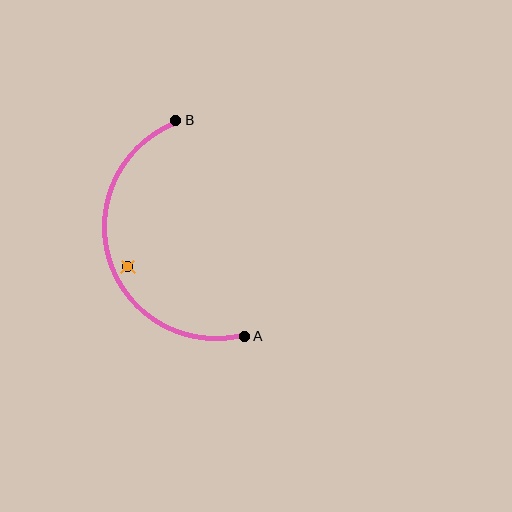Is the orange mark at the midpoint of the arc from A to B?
No — the orange mark does not lie on the arc at all. It sits slightly inside the curve.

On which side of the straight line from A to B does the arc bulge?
The arc bulges to the left of the straight line connecting A and B.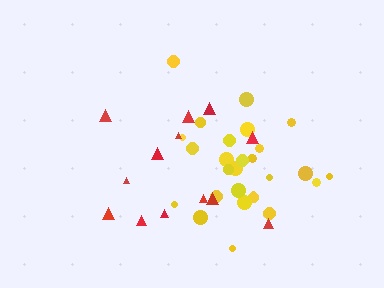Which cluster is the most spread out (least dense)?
Red.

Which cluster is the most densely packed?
Yellow.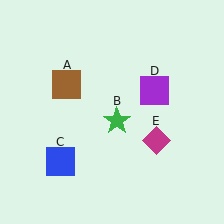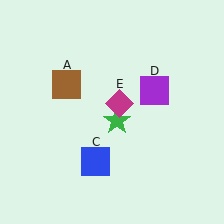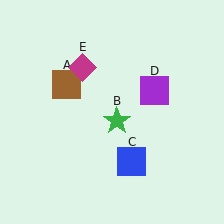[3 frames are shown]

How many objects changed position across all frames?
2 objects changed position: blue square (object C), magenta diamond (object E).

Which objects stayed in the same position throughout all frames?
Brown square (object A) and green star (object B) and purple square (object D) remained stationary.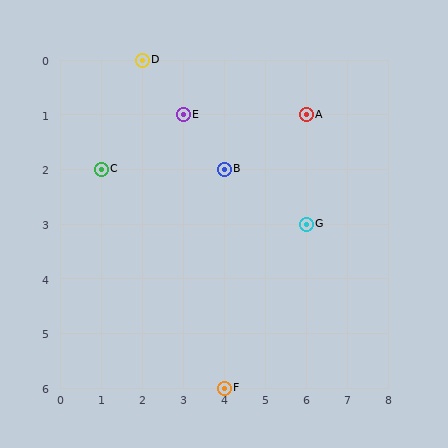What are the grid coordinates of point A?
Point A is at grid coordinates (6, 1).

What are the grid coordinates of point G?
Point G is at grid coordinates (6, 3).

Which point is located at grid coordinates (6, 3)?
Point G is at (6, 3).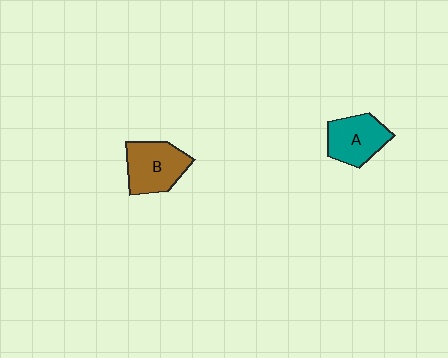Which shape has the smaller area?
Shape A (teal).